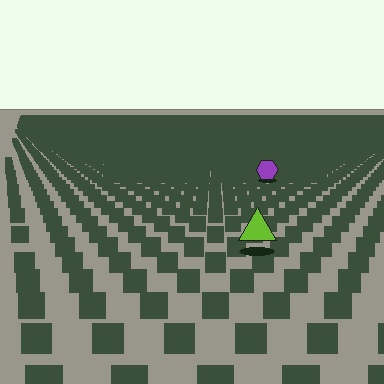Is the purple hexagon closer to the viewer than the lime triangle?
No. The lime triangle is closer — you can tell from the texture gradient: the ground texture is coarser near it.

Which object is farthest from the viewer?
The purple hexagon is farthest from the viewer. It appears smaller and the ground texture around it is denser.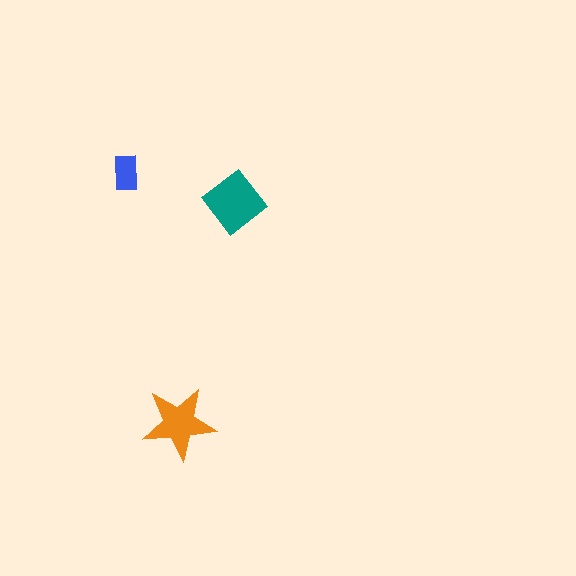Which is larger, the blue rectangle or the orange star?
The orange star.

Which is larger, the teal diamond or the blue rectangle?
The teal diamond.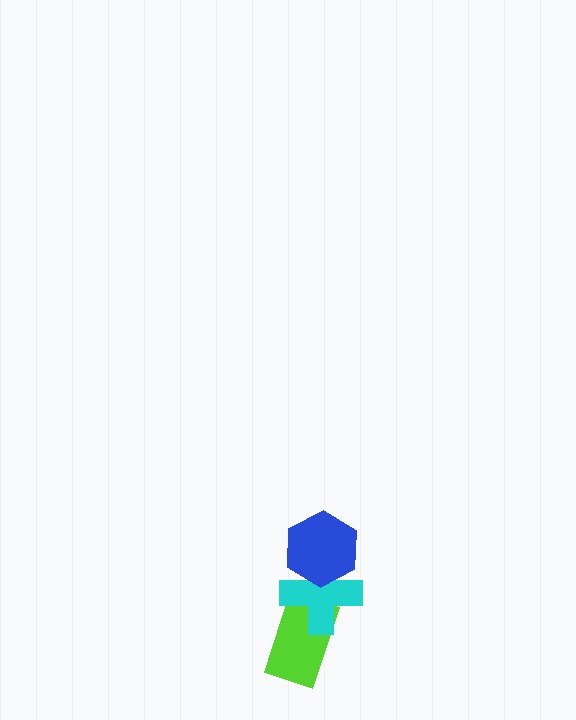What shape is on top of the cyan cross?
The blue hexagon is on top of the cyan cross.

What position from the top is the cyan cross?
The cyan cross is 2nd from the top.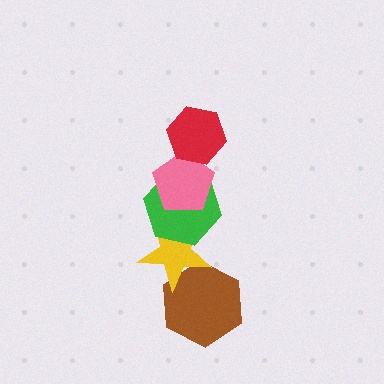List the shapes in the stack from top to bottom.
From top to bottom: the red hexagon, the pink pentagon, the green hexagon, the yellow star, the brown hexagon.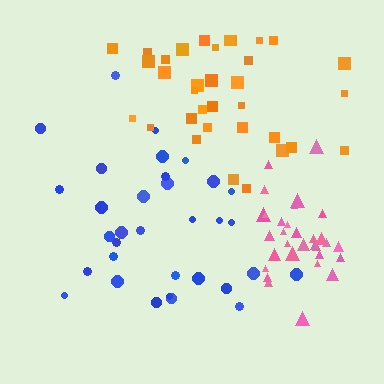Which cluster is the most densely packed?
Pink.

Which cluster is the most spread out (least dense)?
Orange.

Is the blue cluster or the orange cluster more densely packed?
Blue.